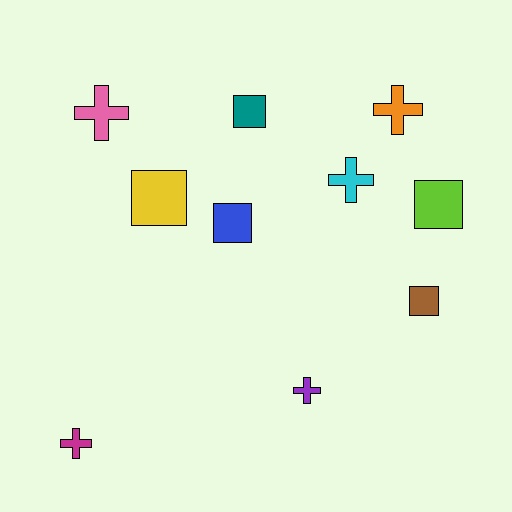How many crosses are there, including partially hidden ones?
There are 5 crosses.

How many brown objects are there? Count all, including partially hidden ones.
There is 1 brown object.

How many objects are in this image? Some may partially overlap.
There are 10 objects.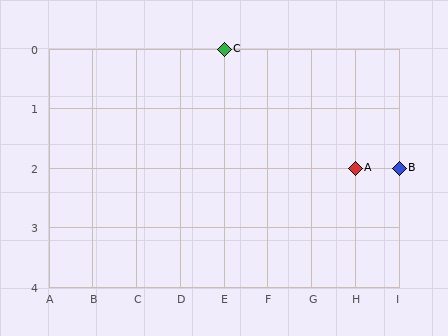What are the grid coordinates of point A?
Point A is at grid coordinates (H, 2).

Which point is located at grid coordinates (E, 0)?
Point C is at (E, 0).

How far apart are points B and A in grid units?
Points B and A are 1 column apart.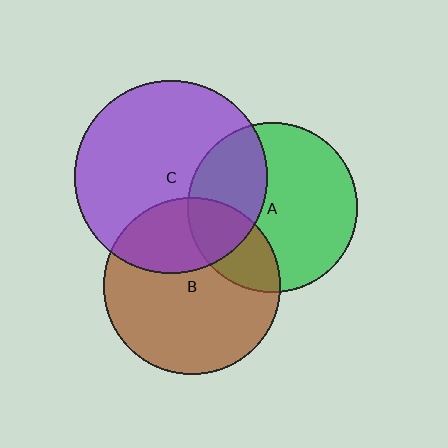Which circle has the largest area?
Circle C (purple).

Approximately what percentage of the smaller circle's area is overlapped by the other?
Approximately 30%.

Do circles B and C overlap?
Yes.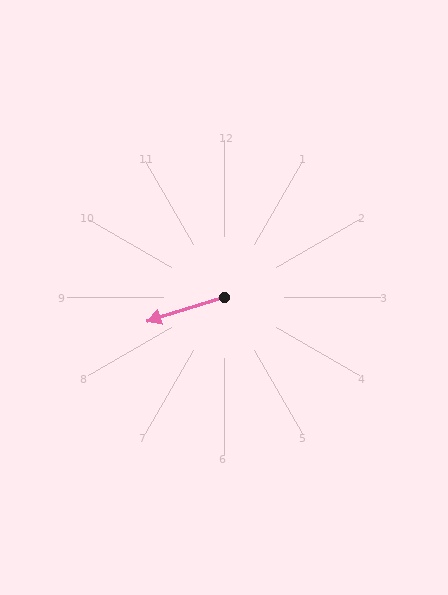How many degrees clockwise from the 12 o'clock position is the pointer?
Approximately 253 degrees.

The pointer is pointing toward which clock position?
Roughly 8 o'clock.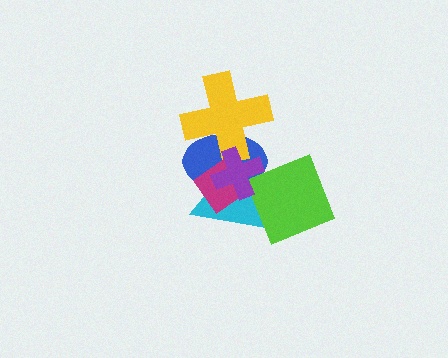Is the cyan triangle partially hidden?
Yes, it is partially covered by another shape.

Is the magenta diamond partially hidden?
Yes, it is partially covered by another shape.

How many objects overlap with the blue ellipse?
4 objects overlap with the blue ellipse.